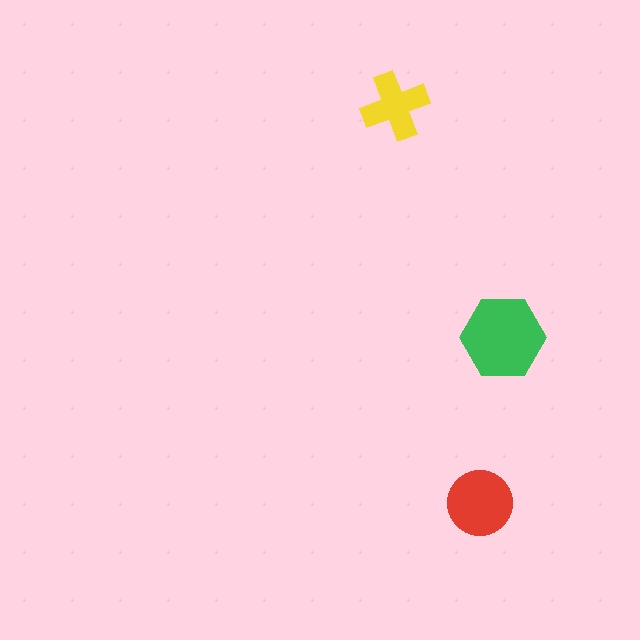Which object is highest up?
The yellow cross is topmost.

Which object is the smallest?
The yellow cross.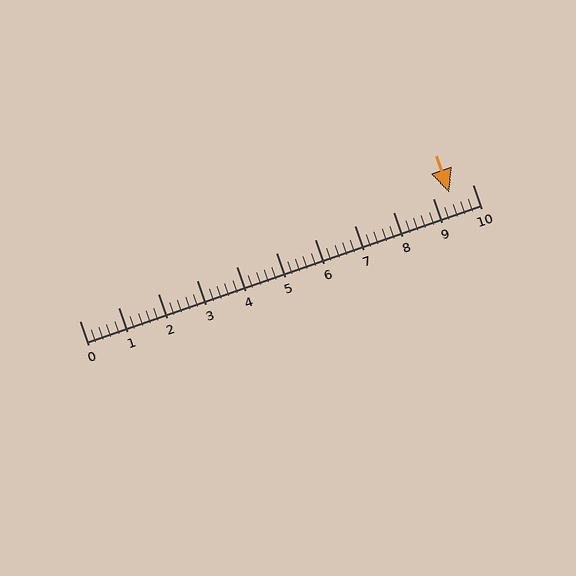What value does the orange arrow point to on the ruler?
The orange arrow points to approximately 9.4.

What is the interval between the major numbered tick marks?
The major tick marks are spaced 1 units apart.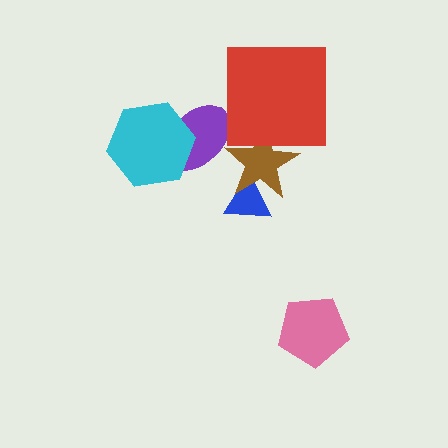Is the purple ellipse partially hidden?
Yes, it is partially covered by another shape.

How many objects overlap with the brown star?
3 objects overlap with the brown star.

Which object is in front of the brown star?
The red square is in front of the brown star.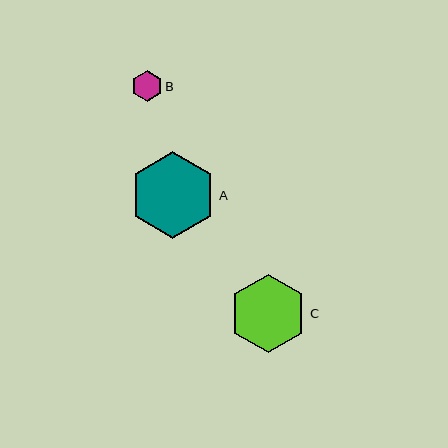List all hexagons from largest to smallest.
From largest to smallest: A, C, B.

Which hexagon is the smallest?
Hexagon B is the smallest with a size of approximately 31 pixels.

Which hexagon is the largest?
Hexagon A is the largest with a size of approximately 86 pixels.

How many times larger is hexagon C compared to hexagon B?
Hexagon C is approximately 2.6 times the size of hexagon B.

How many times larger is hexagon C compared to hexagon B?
Hexagon C is approximately 2.6 times the size of hexagon B.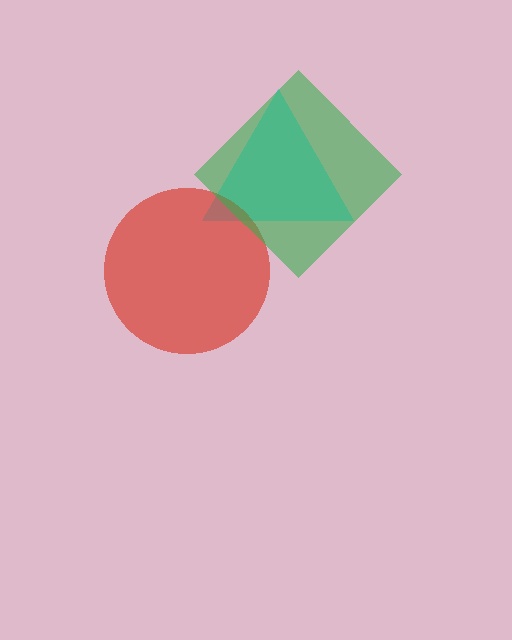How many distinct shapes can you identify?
There are 3 distinct shapes: a cyan triangle, a red circle, a green diamond.